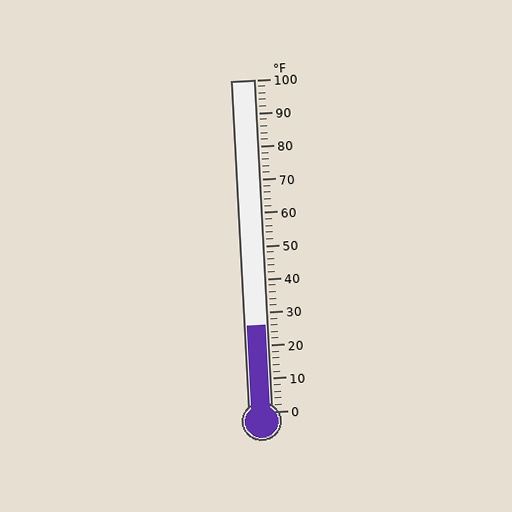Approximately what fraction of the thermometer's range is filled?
The thermometer is filled to approximately 25% of its range.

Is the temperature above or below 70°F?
The temperature is below 70°F.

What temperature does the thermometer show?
The thermometer shows approximately 26°F.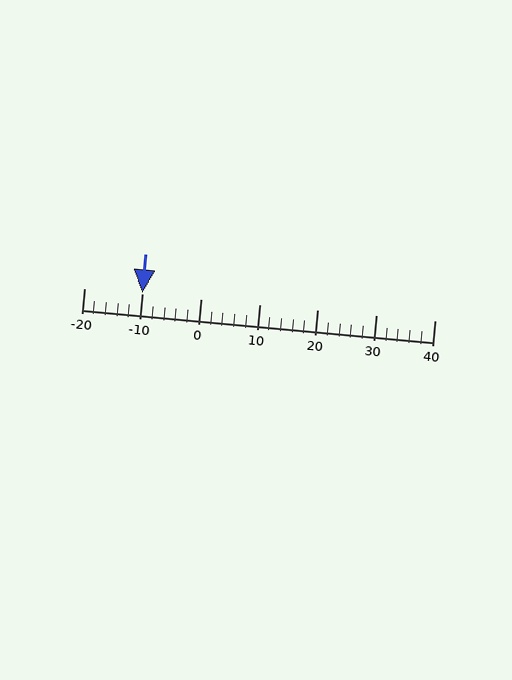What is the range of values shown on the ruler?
The ruler shows values from -20 to 40.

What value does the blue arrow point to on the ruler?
The blue arrow points to approximately -10.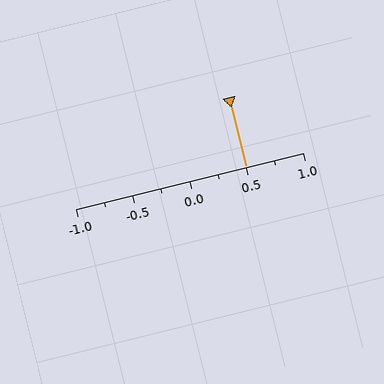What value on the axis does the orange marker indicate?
The marker indicates approximately 0.5.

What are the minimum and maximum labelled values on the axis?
The axis runs from -1.0 to 1.0.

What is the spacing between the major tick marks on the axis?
The major ticks are spaced 0.5 apart.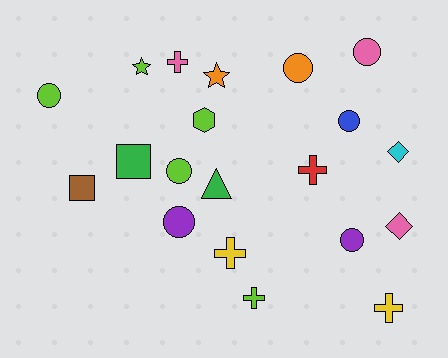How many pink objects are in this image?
There are 3 pink objects.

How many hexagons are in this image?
There is 1 hexagon.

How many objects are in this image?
There are 20 objects.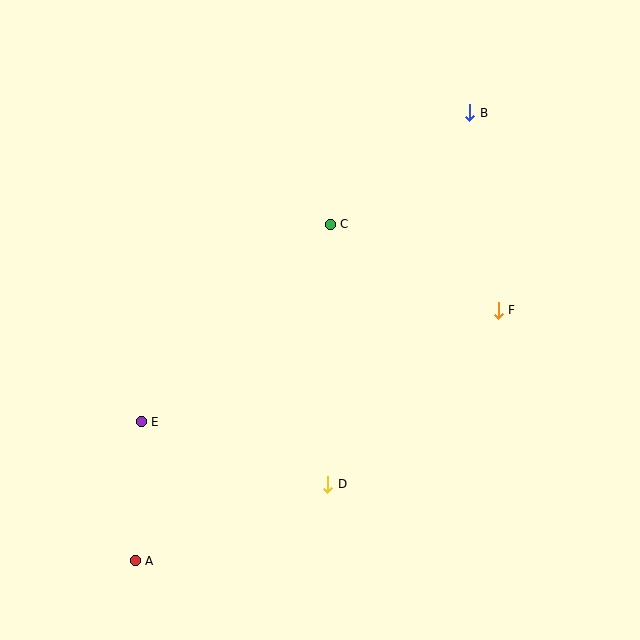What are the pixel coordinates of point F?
Point F is at (498, 310).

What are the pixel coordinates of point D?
Point D is at (328, 484).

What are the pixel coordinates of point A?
Point A is at (135, 561).